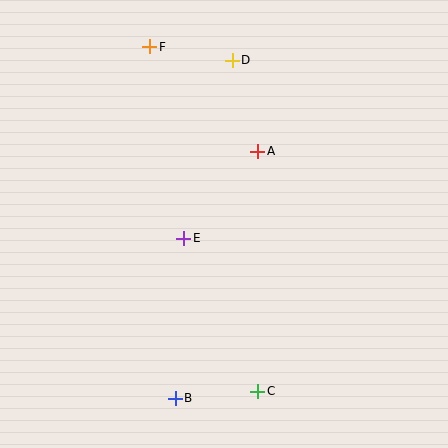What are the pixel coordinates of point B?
Point B is at (175, 398).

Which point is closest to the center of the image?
Point E at (184, 238) is closest to the center.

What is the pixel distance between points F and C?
The distance between F and C is 361 pixels.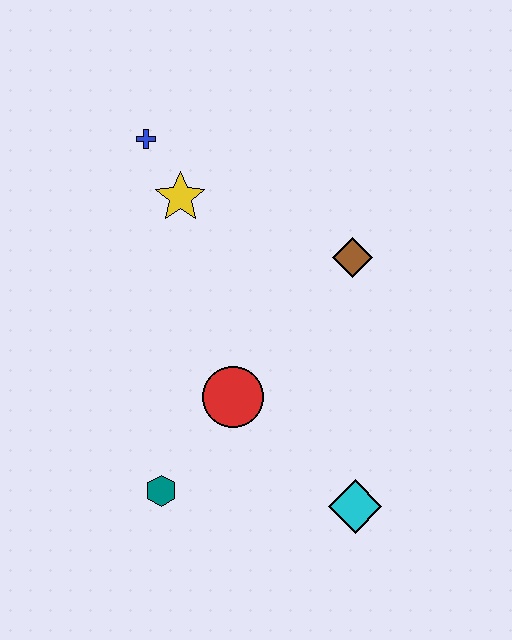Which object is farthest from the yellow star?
The cyan diamond is farthest from the yellow star.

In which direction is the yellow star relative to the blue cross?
The yellow star is below the blue cross.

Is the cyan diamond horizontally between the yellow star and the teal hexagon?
No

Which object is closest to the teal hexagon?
The red circle is closest to the teal hexagon.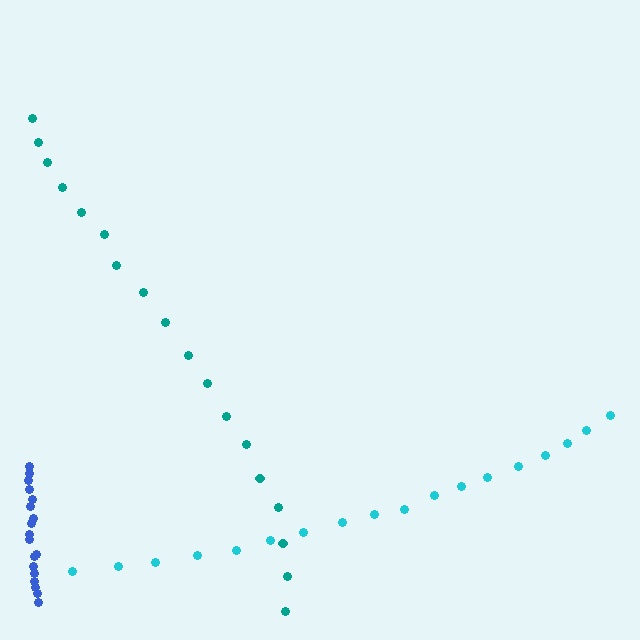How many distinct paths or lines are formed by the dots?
There are 3 distinct paths.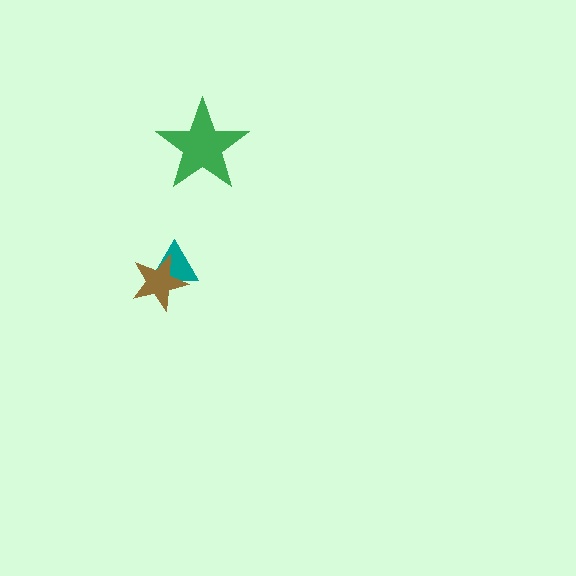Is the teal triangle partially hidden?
Yes, it is partially covered by another shape.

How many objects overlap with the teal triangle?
1 object overlaps with the teal triangle.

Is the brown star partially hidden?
No, no other shape covers it.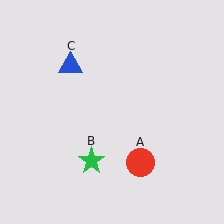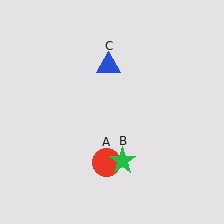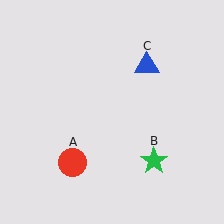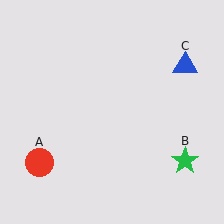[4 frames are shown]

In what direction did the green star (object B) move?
The green star (object B) moved right.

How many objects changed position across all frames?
3 objects changed position: red circle (object A), green star (object B), blue triangle (object C).